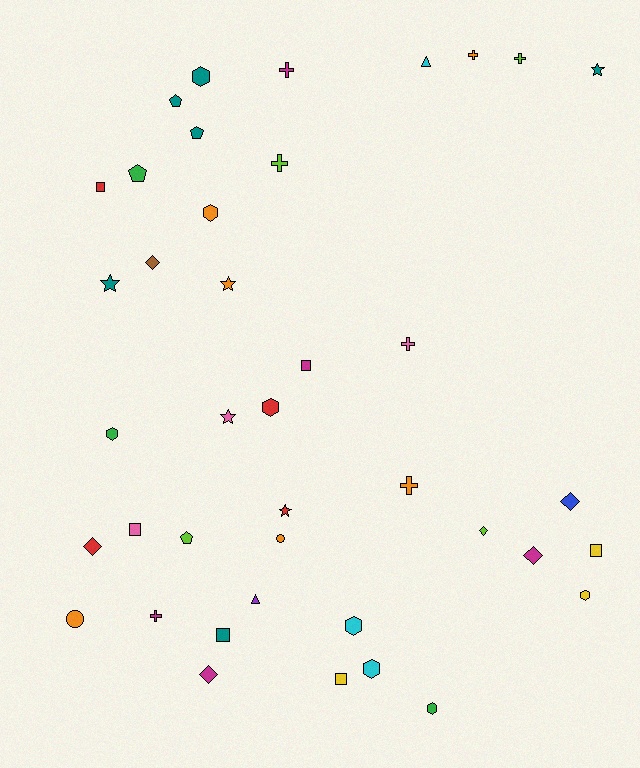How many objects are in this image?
There are 40 objects.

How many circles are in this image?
There are 2 circles.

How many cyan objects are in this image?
There are 3 cyan objects.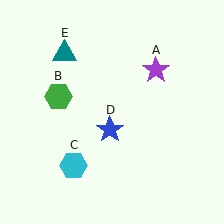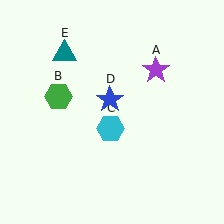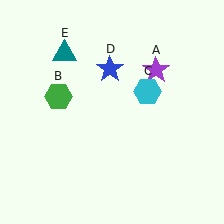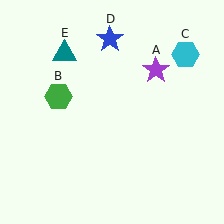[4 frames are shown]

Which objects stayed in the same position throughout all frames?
Purple star (object A) and green hexagon (object B) and teal triangle (object E) remained stationary.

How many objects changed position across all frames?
2 objects changed position: cyan hexagon (object C), blue star (object D).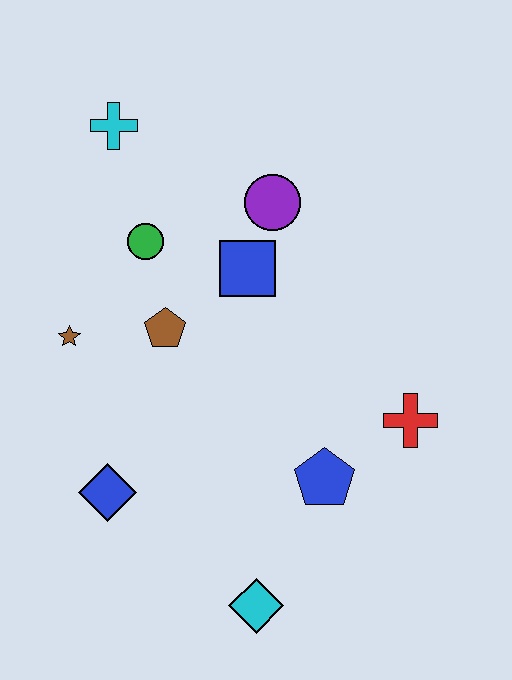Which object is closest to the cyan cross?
The green circle is closest to the cyan cross.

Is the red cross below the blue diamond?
No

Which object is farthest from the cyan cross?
The cyan diamond is farthest from the cyan cross.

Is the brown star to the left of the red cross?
Yes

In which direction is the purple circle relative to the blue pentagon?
The purple circle is above the blue pentagon.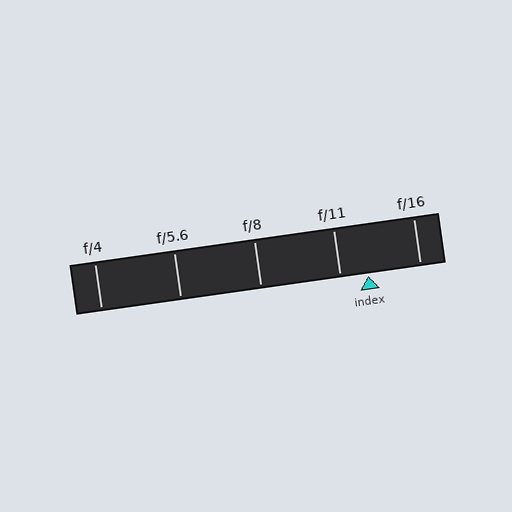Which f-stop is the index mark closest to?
The index mark is closest to f/11.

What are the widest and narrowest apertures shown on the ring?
The widest aperture shown is f/4 and the narrowest is f/16.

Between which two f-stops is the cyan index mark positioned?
The index mark is between f/11 and f/16.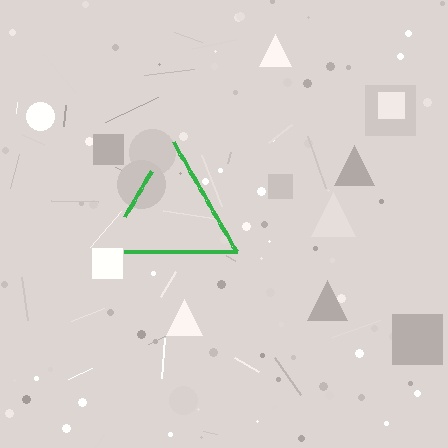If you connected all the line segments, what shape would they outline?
They would outline a triangle.